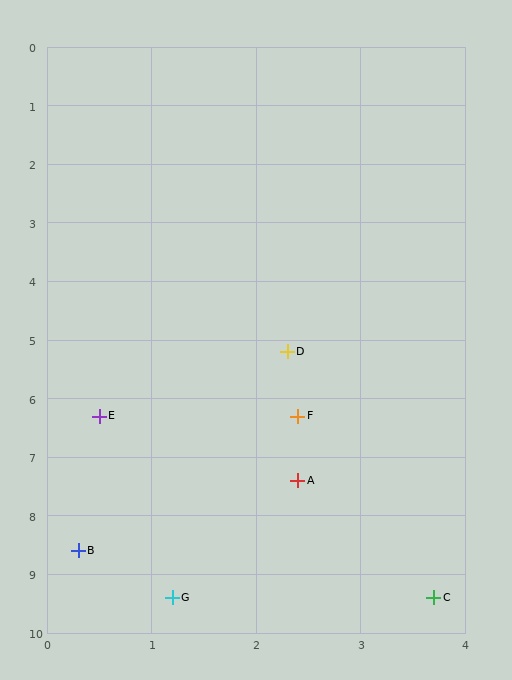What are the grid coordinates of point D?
Point D is at approximately (2.3, 5.2).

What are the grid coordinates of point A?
Point A is at approximately (2.4, 7.4).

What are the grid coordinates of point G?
Point G is at approximately (1.2, 9.4).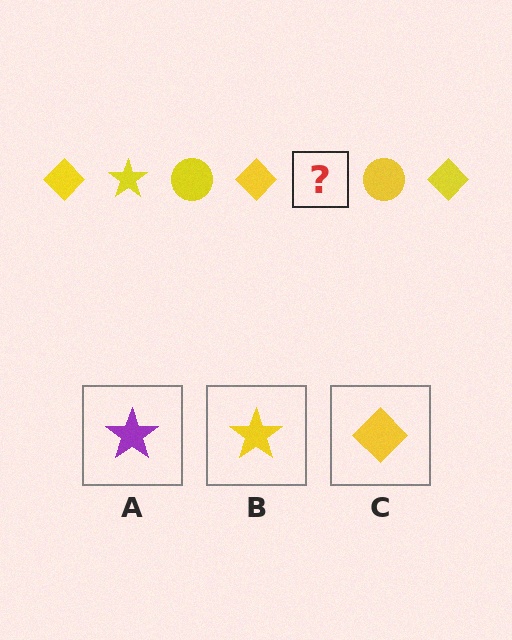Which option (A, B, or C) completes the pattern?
B.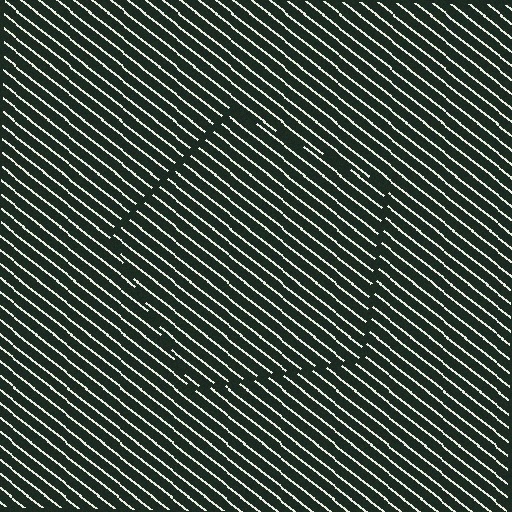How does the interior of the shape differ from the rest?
The interior of the shape contains the same grating, shifted by half a period — the contour is defined by the phase discontinuity where line-ends from the inner and outer gratings abut.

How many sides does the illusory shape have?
5 sides — the line-ends trace a pentagon.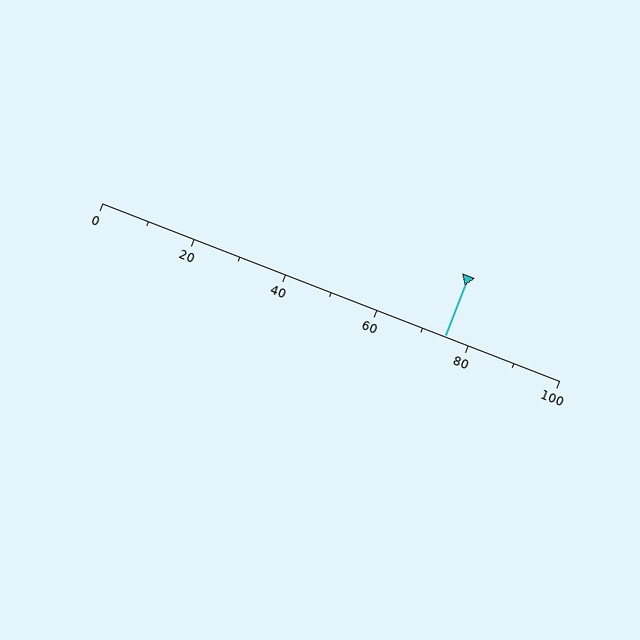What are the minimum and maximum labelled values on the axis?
The axis runs from 0 to 100.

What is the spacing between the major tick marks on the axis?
The major ticks are spaced 20 apart.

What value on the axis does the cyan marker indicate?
The marker indicates approximately 75.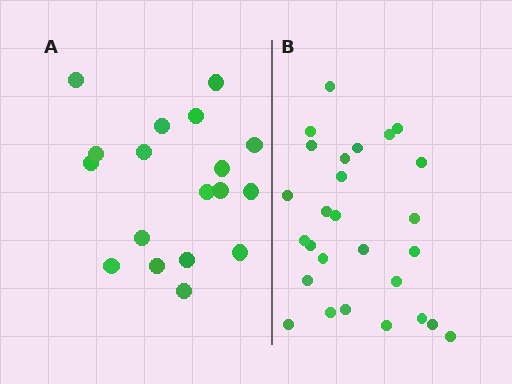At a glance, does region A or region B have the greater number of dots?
Region B (the right region) has more dots.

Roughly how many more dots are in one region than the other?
Region B has roughly 8 or so more dots than region A.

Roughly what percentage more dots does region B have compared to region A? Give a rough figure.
About 50% more.